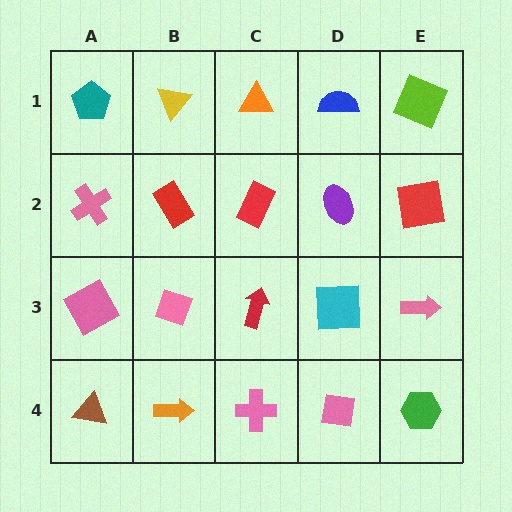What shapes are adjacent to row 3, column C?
A red rectangle (row 2, column C), a pink cross (row 4, column C), a pink diamond (row 3, column B), a cyan square (row 3, column D).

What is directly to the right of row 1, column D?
A lime square.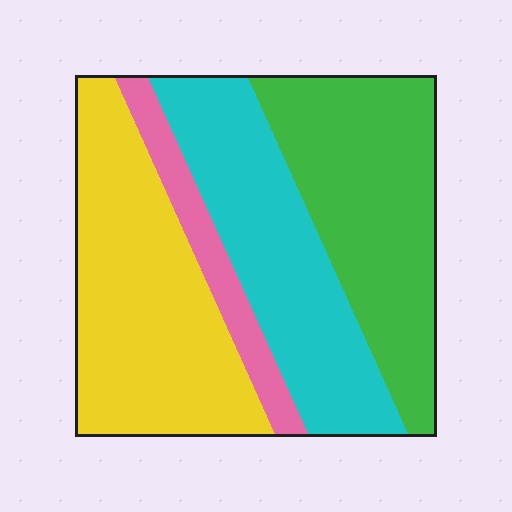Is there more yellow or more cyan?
Yellow.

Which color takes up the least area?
Pink, at roughly 10%.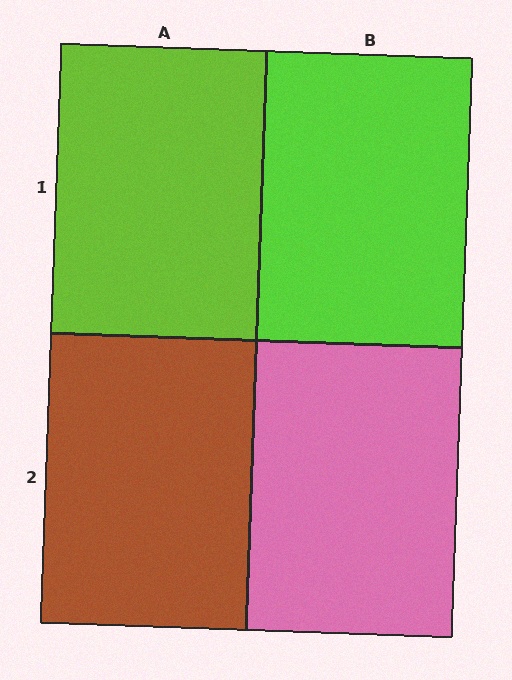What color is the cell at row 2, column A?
Brown.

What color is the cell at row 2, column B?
Pink.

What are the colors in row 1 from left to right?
Lime, lime.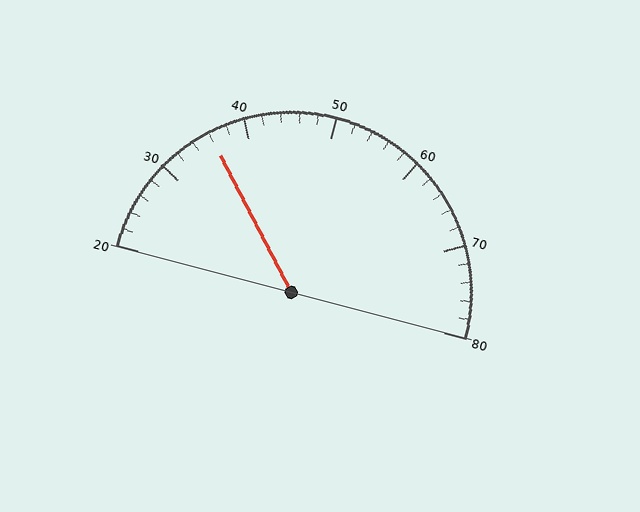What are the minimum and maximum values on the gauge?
The gauge ranges from 20 to 80.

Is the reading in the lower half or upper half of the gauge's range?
The reading is in the lower half of the range (20 to 80).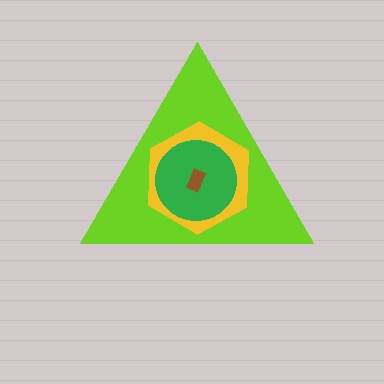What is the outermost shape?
The lime triangle.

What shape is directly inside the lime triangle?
The yellow hexagon.